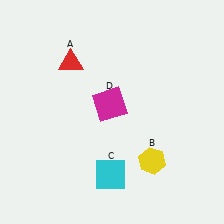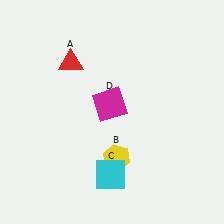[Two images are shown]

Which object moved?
The yellow hexagon (B) moved left.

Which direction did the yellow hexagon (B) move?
The yellow hexagon (B) moved left.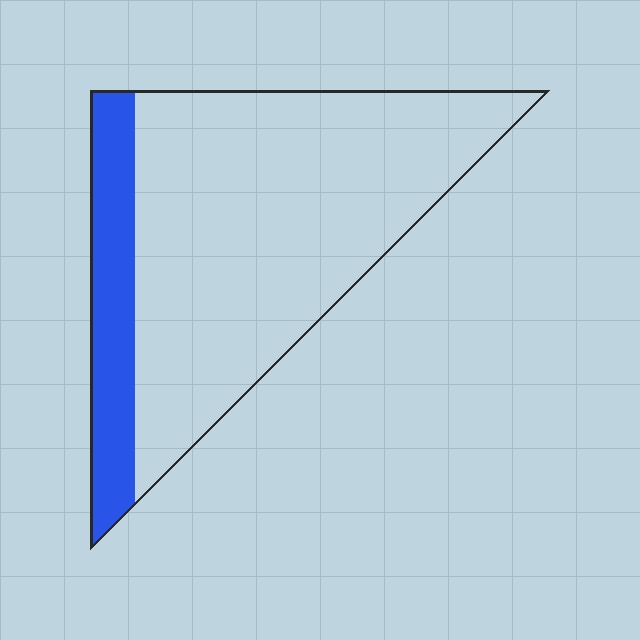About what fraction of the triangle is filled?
About one fifth (1/5).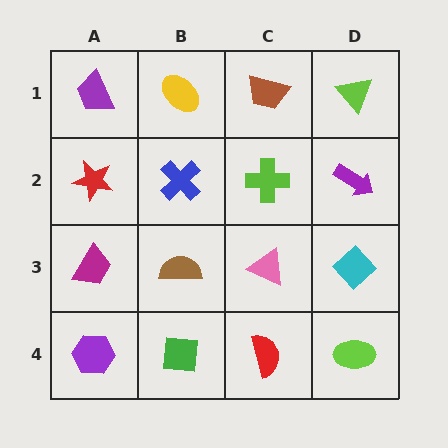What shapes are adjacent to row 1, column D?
A purple arrow (row 2, column D), a brown trapezoid (row 1, column C).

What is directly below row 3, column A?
A purple hexagon.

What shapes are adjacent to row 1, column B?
A blue cross (row 2, column B), a purple trapezoid (row 1, column A), a brown trapezoid (row 1, column C).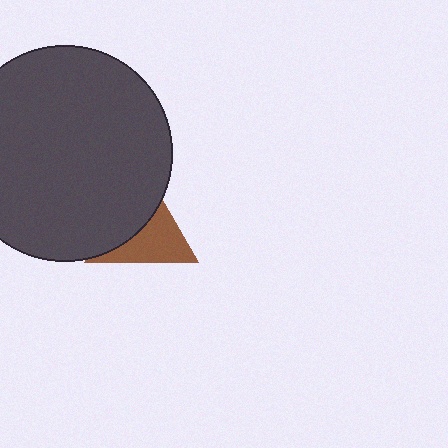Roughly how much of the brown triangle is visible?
About half of it is visible (roughly 51%).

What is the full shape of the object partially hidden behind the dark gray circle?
The partially hidden object is a brown triangle.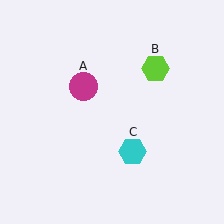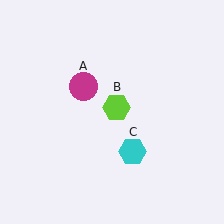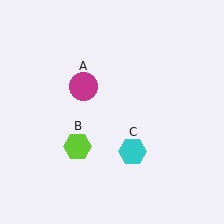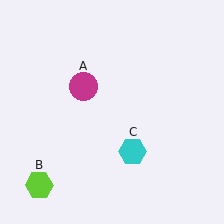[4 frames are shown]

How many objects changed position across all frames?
1 object changed position: lime hexagon (object B).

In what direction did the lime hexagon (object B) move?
The lime hexagon (object B) moved down and to the left.